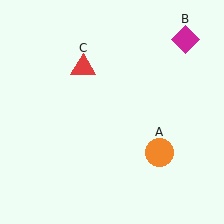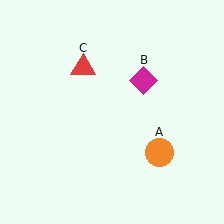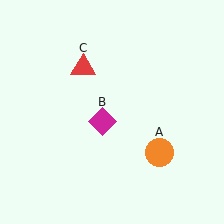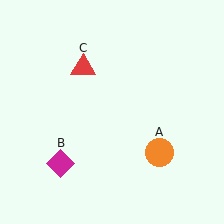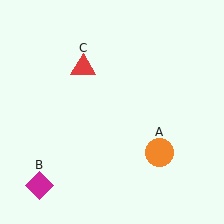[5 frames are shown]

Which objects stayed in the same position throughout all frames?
Orange circle (object A) and red triangle (object C) remained stationary.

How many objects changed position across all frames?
1 object changed position: magenta diamond (object B).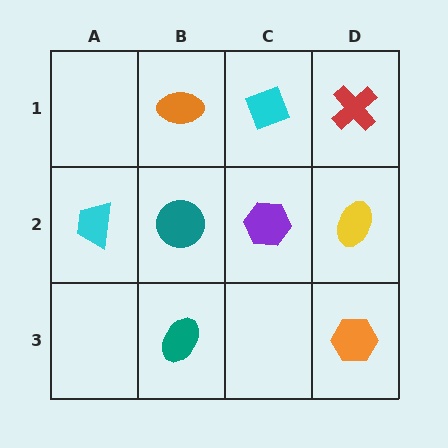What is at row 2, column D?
A yellow ellipse.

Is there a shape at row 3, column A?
No, that cell is empty.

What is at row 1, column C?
A cyan diamond.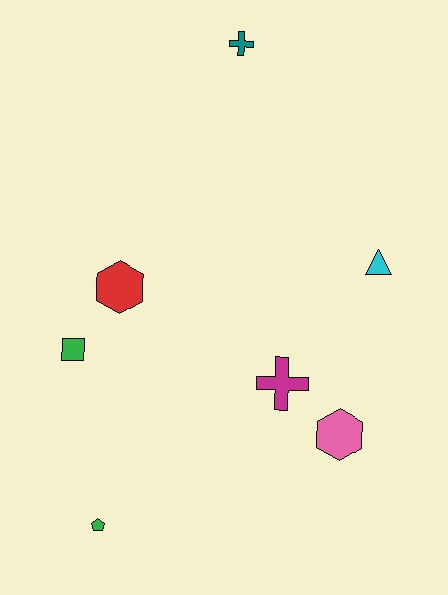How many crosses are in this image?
There are 2 crosses.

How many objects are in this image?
There are 7 objects.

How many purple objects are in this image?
There are no purple objects.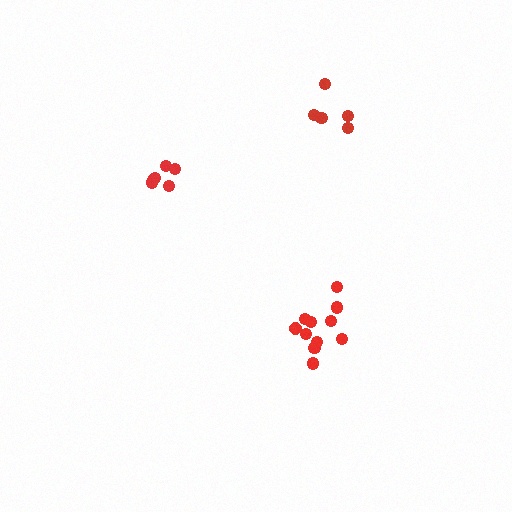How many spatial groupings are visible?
There are 3 spatial groupings.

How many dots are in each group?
Group 1: 11 dots, Group 2: 5 dots, Group 3: 6 dots (22 total).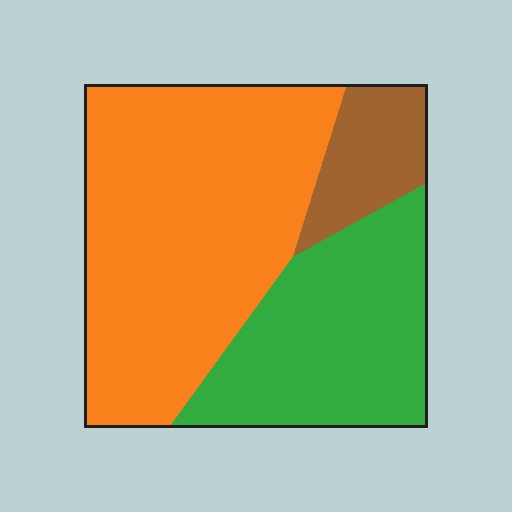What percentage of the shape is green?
Green takes up between a quarter and a half of the shape.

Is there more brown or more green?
Green.